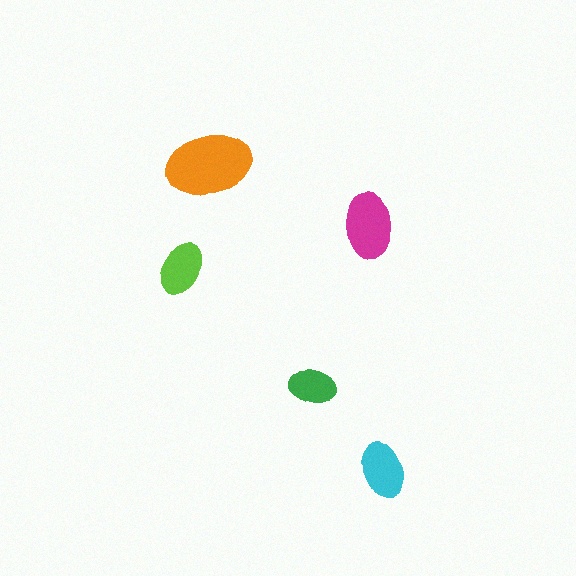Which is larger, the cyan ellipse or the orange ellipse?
The orange one.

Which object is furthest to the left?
The lime ellipse is leftmost.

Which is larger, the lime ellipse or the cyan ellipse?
The cyan one.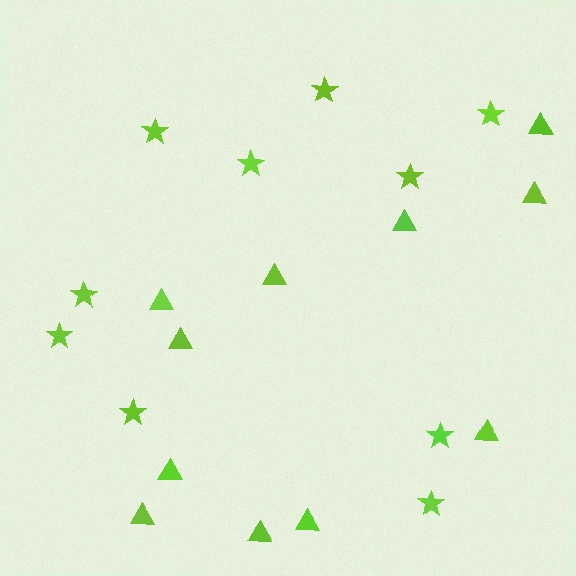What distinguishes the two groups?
There are 2 groups: one group of stars (10) and one group of triangles (11).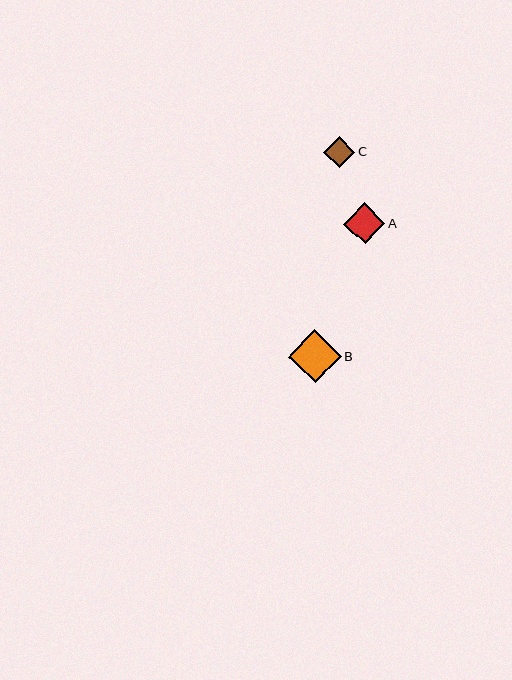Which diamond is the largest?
Diamond B is the largest with a size of approximately 53 pixels.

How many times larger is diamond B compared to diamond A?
Diamond B is approximately 1.3 times the size of diamond A.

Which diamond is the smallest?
Diamond C is the smallest with a size of approximately 31 pixels.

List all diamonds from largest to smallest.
From largest to smallest: B, A, C.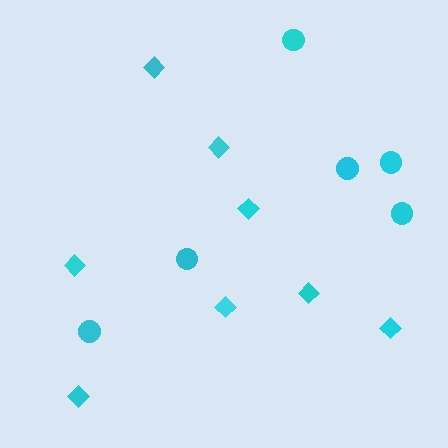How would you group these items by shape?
There are 2 groups: one group of circles (6) and one group of diamonds (8).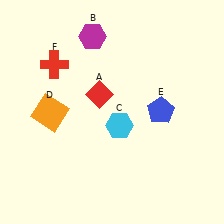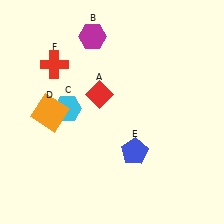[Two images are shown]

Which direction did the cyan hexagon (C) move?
The cyan hexagon (C) moved left.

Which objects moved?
The objects that moved are: the cyan hexagon (C), the blue pentagon (E).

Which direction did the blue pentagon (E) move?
The blue pentagon (E) moved down.